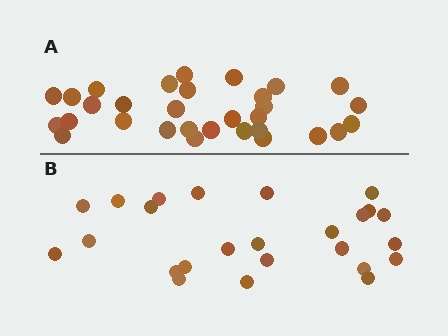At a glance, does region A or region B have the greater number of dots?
Region A (the top region) has more dots.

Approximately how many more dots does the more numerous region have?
Region A has about 6 more dots than region B.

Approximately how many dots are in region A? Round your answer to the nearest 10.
About 30 dots. (The exact count is 31, which rounds to 30.)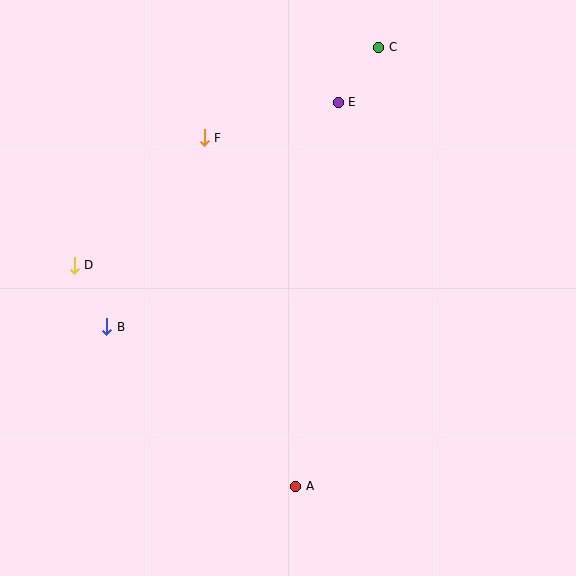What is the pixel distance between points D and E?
The distance between D and E is 311 pixels.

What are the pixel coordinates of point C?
Point C is at (379, 47).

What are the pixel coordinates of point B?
Point B is at (107, 327).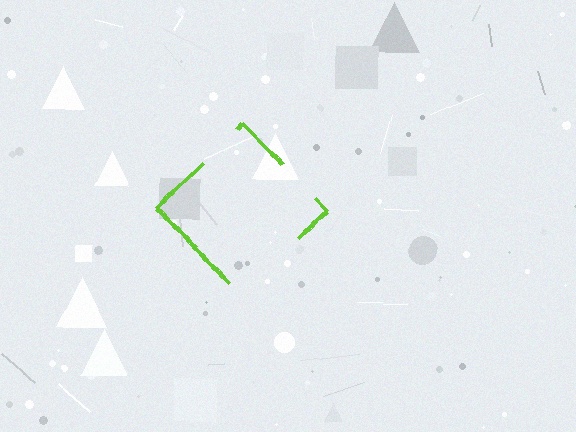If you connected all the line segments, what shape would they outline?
They would outline a diamond.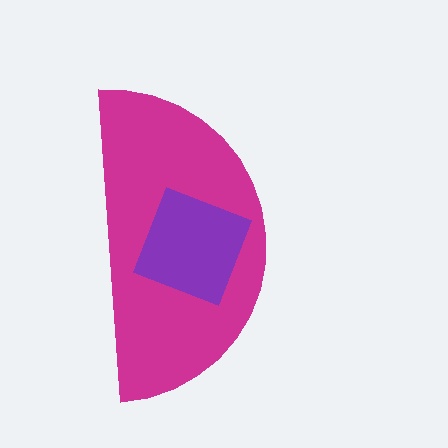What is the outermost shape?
The magenta semicircle.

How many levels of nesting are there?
2.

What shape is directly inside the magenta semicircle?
The purple diamond.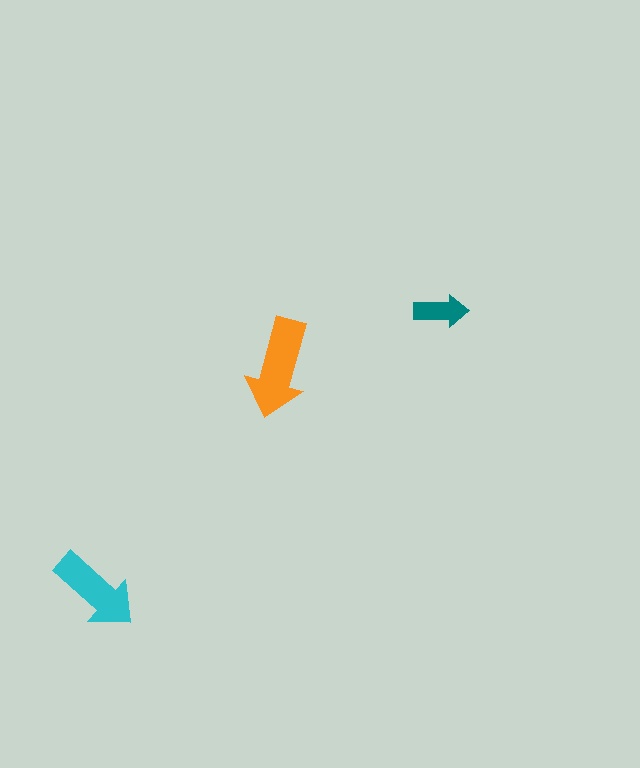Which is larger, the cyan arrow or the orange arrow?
The orange one.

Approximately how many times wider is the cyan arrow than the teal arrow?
About 1.5 times wider.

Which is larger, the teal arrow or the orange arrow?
The orange one.